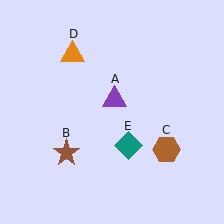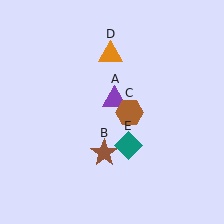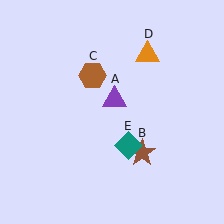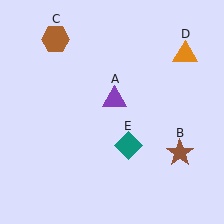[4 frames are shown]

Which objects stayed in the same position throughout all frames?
Purple triangle (object A) and teal diamond (object E) remained stationary.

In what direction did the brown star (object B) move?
The brown star (object B) moved right.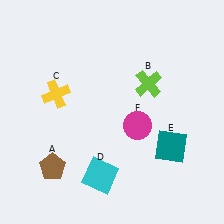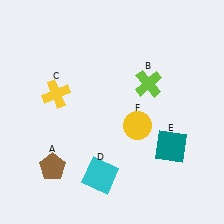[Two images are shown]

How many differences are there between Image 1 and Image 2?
There is 1 difference between the two images.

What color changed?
The circle (F) changed from magenta in Image 1 to yellow in Image 2.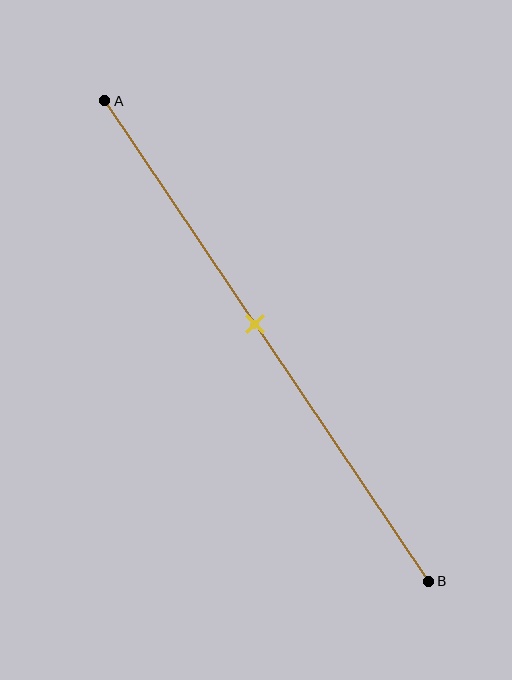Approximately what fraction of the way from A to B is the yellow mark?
The yellow mark is approximately 45% of the way from A to B.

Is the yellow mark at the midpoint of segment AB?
No, the mark is at about 45% from A, not at the 50% midpoint.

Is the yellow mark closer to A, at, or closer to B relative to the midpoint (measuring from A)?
The yellow mark is closer to point A than the midpoint of segment AB.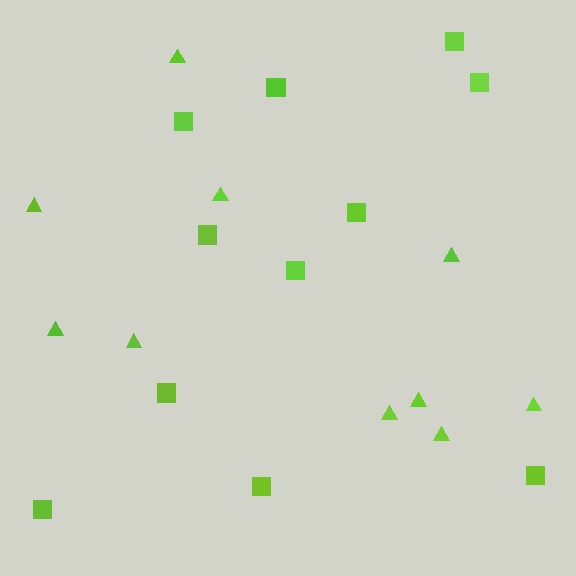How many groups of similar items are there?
There are 2 groups: one group of squares (11) and one group of triangles (10).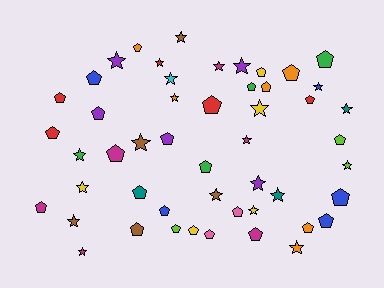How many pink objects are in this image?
There are 2 pink objects.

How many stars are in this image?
There are 22 stars.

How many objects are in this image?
There are 50 objects.